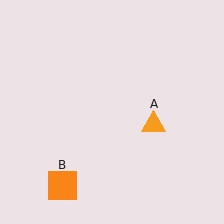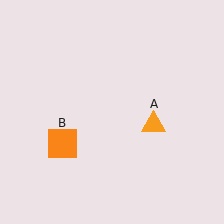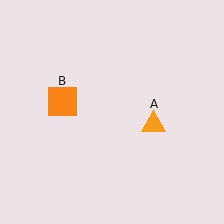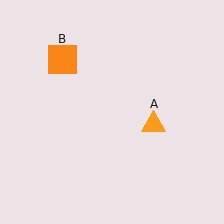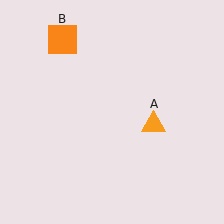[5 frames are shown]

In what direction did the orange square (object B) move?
The orange square (object B) moved up.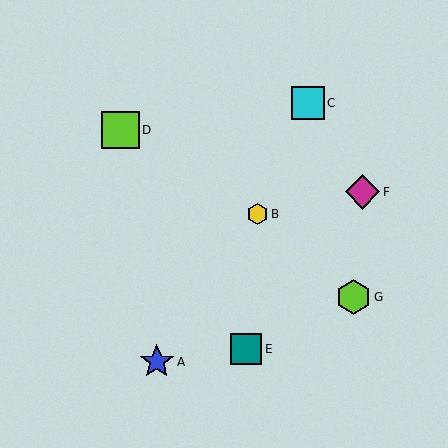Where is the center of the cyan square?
The center of the cyan square is at (308, 103).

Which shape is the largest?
The lime square (labeled D) is the largest.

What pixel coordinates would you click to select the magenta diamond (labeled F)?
Click at (363, 192) to select the magenta diamond F.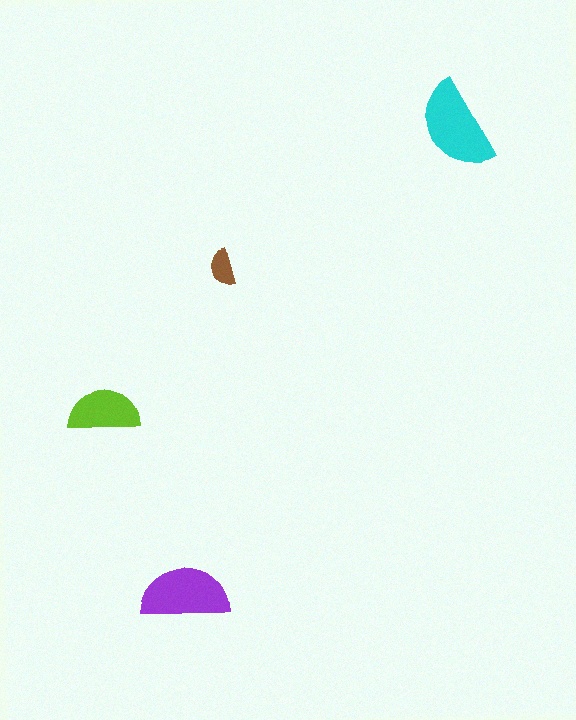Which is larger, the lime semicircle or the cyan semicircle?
The cyan one.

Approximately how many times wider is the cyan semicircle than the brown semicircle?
About 2.5 times wider.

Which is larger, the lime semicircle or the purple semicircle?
The purple one.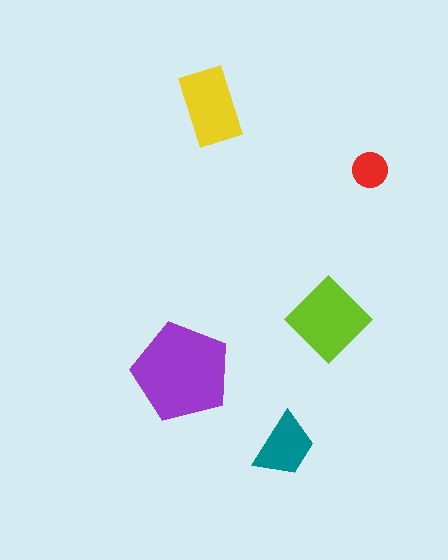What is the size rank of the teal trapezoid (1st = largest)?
4th.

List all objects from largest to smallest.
The purple pentagon, the lime diamond, the yellow rectangle, the teal trapezoid, the red circle.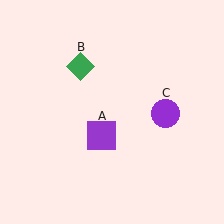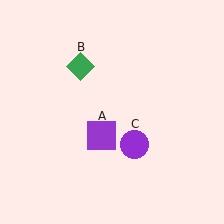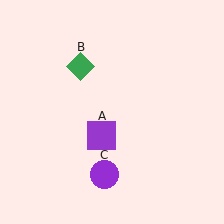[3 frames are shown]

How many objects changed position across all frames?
1 object changed position: purple circle (object C).